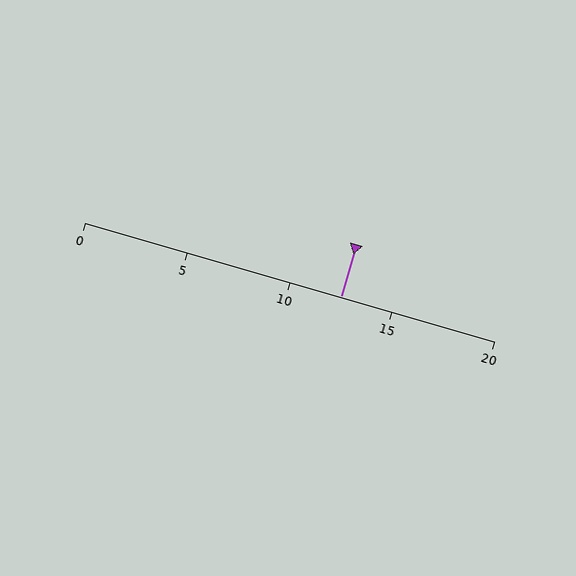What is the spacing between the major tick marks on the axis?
The major ticks are spaced 5 apart.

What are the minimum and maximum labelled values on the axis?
The axis runs from 0 to 20.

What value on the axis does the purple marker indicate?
The marker indicates approximately 12.5.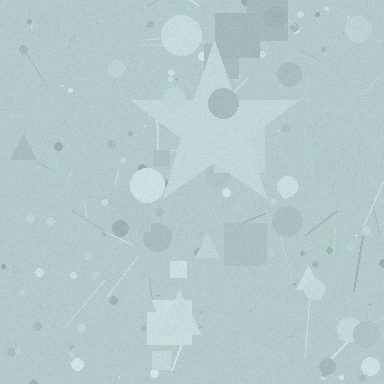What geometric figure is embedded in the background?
A star is embedded in the background.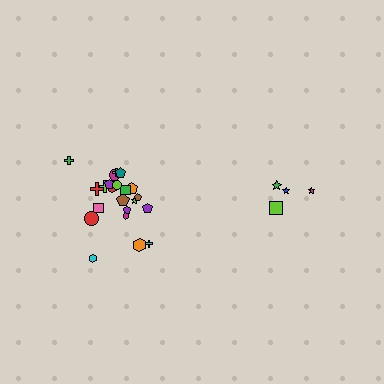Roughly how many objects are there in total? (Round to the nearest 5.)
Roughly 25 objects in total.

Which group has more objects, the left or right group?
The left group.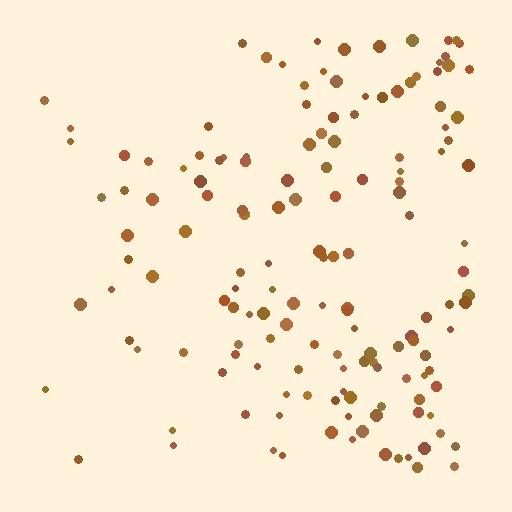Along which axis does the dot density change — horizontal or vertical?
Horizontal.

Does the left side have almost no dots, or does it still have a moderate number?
Still a moderate number, just noticeably fewer than the right.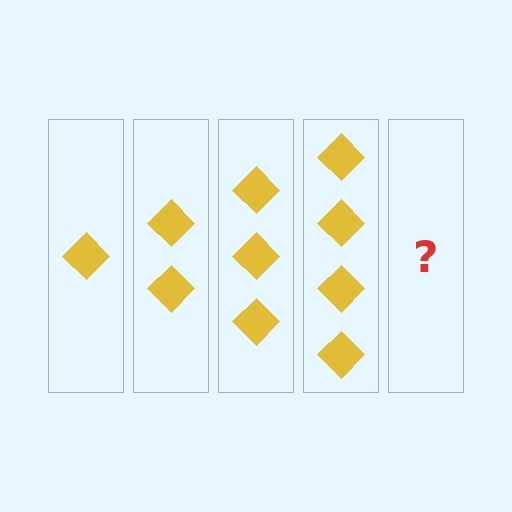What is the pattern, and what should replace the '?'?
The pattern is that each step adds one more diamond. The '?' should be 5 diamonds.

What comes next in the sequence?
The next element should be 5 diamonds.